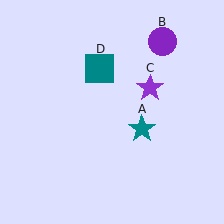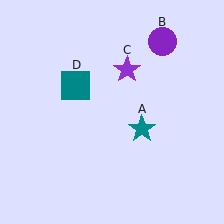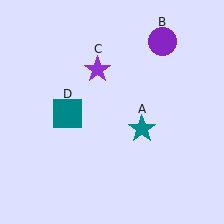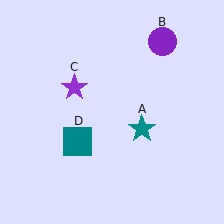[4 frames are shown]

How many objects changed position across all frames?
2 objects changed position: purple star (object C), teal square (object D).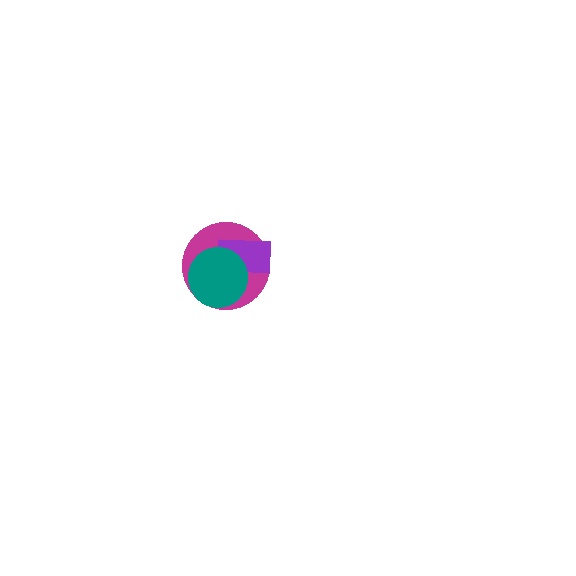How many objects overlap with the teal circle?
2 objects overlap with the teal circle.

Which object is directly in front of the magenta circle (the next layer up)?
The purple rectangle is directly in front of the magenta circle.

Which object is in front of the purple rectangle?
The teal circle is in front of the purple rectangle.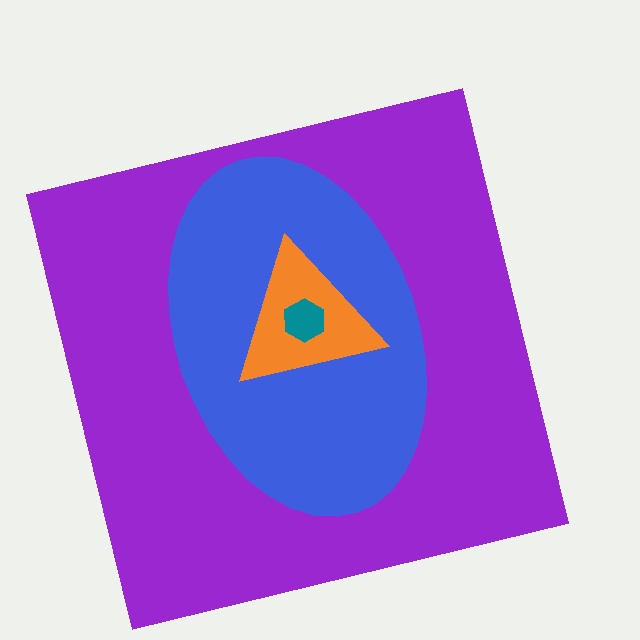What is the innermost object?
The teal hexagon.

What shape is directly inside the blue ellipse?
The orange triangle.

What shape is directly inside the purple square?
The blue ellipse.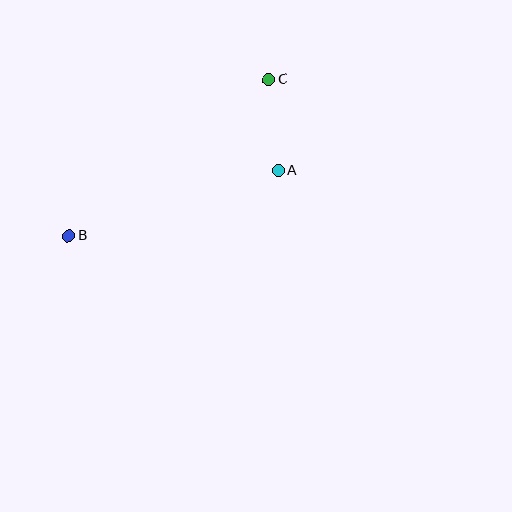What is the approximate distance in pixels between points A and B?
The distance between A and B is approximately 220 pixels.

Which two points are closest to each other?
Points A and C are closest to each other.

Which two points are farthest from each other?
Points B and C are farthest from each other.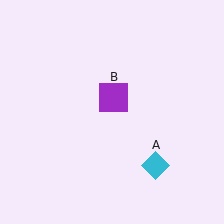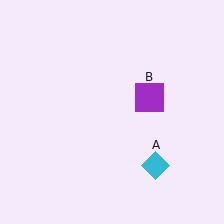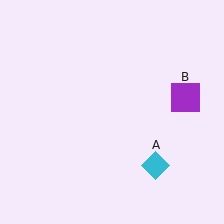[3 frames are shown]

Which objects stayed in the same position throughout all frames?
Cyan diamond (object A) remained stationary.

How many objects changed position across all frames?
1 object changed position: purple square (object B).